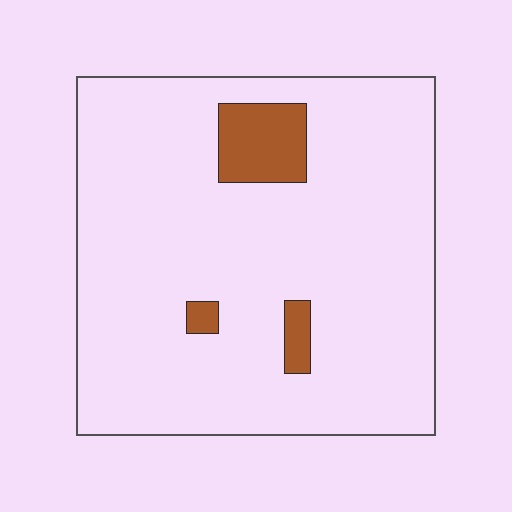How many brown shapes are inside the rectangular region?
3.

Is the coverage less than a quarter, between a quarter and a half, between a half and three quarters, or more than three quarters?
Less than a quarter.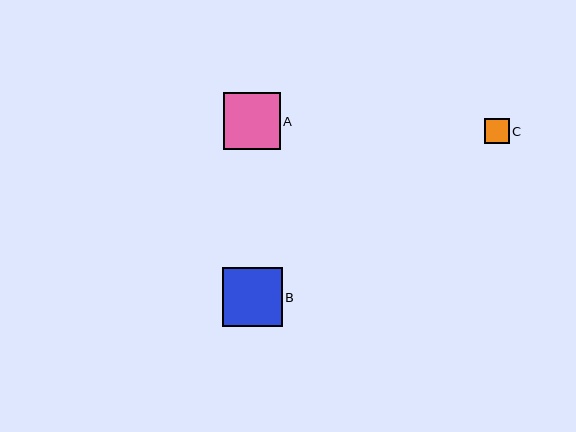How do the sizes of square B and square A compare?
Square B and square A are approximately the same size.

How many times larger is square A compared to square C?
Square A is approximately 2.3 times the size of square C.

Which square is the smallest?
Square C is the smallest with a size of approximately 25 pixels.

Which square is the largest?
Square B is the largest with a size of approximately 60 pixels.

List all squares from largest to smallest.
From largest to smallest: B, A, C.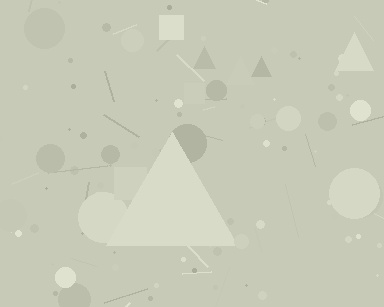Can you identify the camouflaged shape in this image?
The camouflaged shape is a triangle.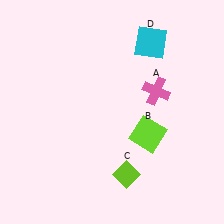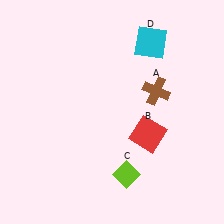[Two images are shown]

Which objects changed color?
A changed from pink to brown. B changed from lime to red.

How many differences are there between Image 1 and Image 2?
There are 2 differences between the two images.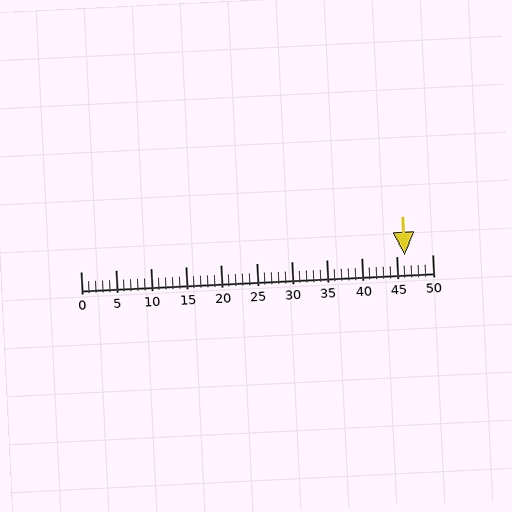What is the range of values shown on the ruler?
The ruler shows values from 0 to 50.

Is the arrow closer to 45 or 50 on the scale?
The arrow is closer to 45.